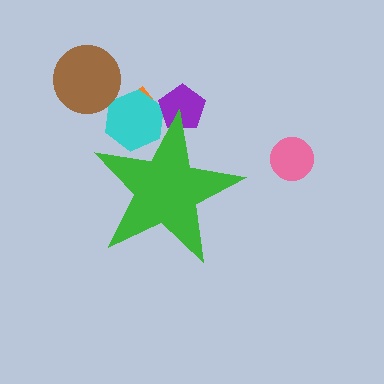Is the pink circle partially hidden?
No, the pink circle is fully visible.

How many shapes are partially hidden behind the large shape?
3 shapes are partially hidden.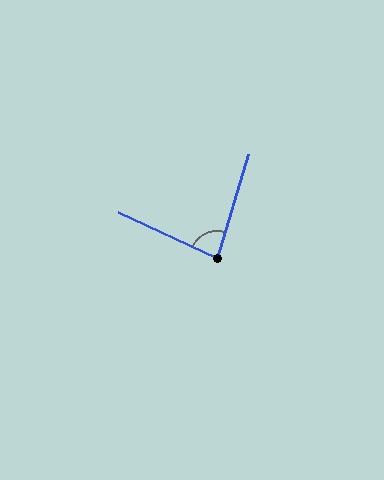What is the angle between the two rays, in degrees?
Approximately 82 degrees.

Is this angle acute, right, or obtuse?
It is acute.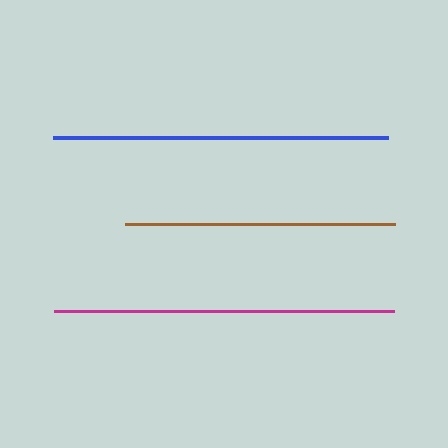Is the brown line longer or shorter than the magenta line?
The magenta line is longer than the brown line.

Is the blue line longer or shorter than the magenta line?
The magenta line is longer than the blue line.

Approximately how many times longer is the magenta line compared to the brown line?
The magenta line is approximately 1.3 times the length of the brown line.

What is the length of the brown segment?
The brown segment is approximately 269 pixels long.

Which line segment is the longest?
The magenta line is the longest at approximately 341 pixels.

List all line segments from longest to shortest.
From longest to shortest: magenta, blue, brown.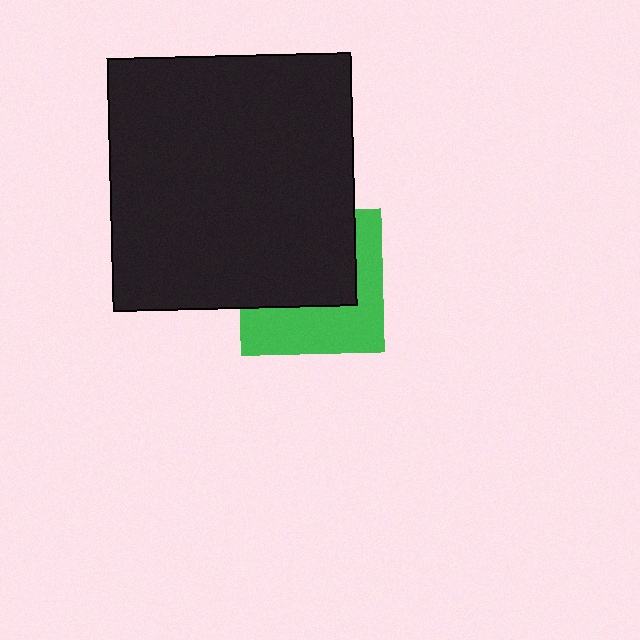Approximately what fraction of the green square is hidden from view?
Roughly 56% of the green square is hidden behind the black rectangle.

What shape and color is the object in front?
The object in front is a black rectangle.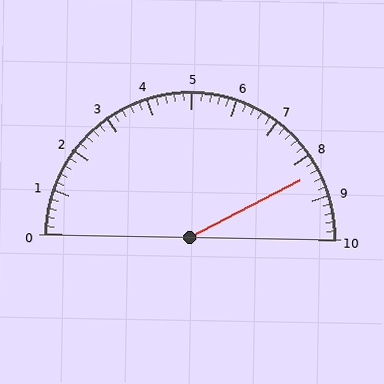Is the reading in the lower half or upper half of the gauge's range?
The reading is in the upper half of the range (0 to 10).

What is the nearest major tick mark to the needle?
The nearest major tick mark is 8.